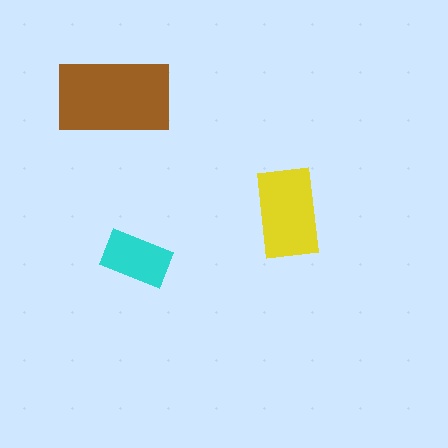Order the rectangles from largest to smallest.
the brown one, the yellow one, the cyan one.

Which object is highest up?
The brown rectangle is topmost.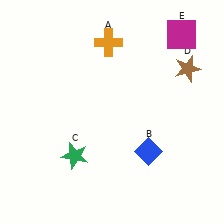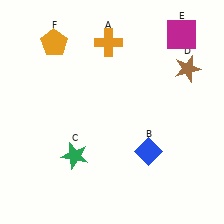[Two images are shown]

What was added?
An orange pentagon (F) was added in Image 2.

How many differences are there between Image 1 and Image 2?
There is 1 difference between the two images.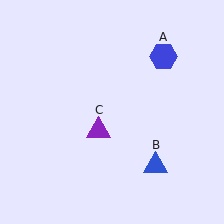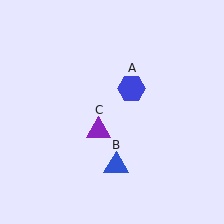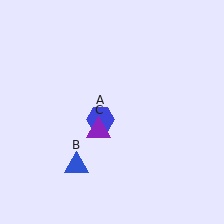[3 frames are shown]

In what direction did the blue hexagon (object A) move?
The blue hexagon (object A) moved down and to the left.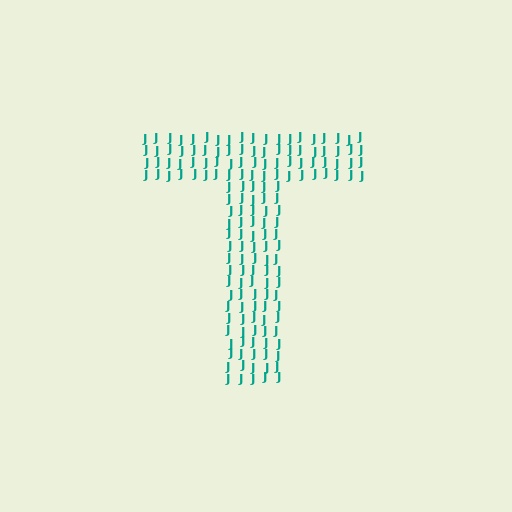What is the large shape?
The large shape is the letter T.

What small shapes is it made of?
It is made of small letter J's.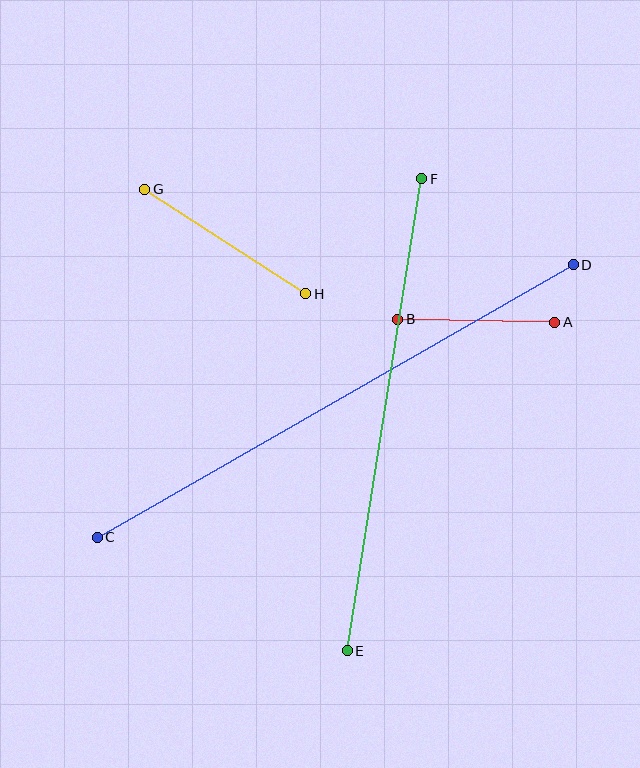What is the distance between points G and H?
The distance is approximately 192 pixels.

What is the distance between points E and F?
The distance is approximately 478 pixels.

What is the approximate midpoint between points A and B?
The midpoint is at approximately (476, 321) pixels.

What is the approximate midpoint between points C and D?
The midpoint is at approximately (335, 401) pixels.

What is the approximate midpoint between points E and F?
The midpoint is at approximately (384, 415) pixels.